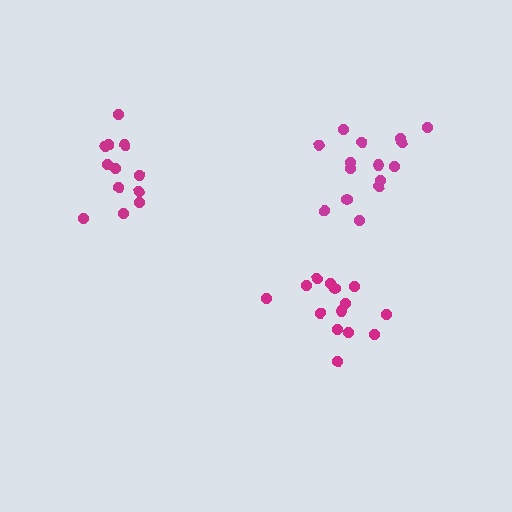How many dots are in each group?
Group 1: 12 dots, Group 2: 14 dots, Group 3: 15 dots (41 total).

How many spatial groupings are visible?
There are 3 spatial groupings.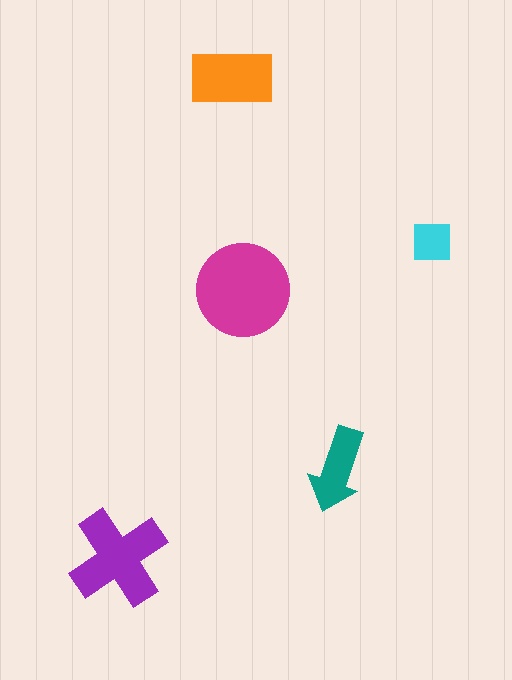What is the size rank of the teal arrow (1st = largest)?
4th.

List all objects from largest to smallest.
The magenta circle, the purple cross, the orange rectangle, the teal arrow, the cyan square.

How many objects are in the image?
There are 5 objects in the image.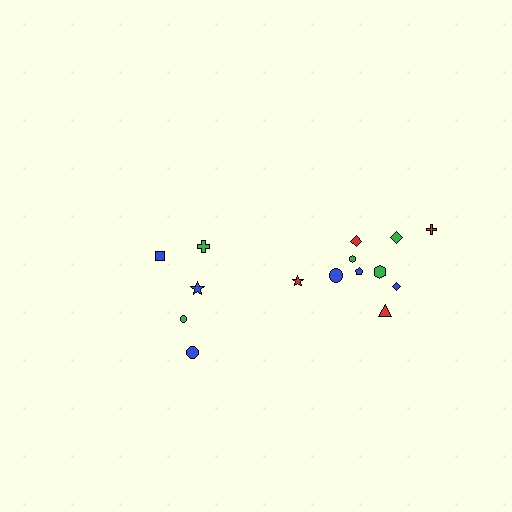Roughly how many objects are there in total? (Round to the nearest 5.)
Roughly 15 objects in total.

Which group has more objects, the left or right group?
The right group.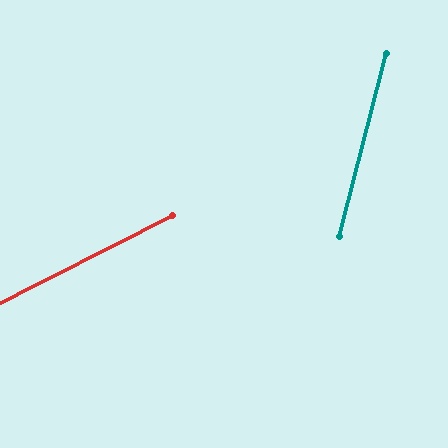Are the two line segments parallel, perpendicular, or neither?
Neither parallel nor perpendicular — they differ by about 49°.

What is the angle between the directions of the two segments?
Approximately 49 degrees.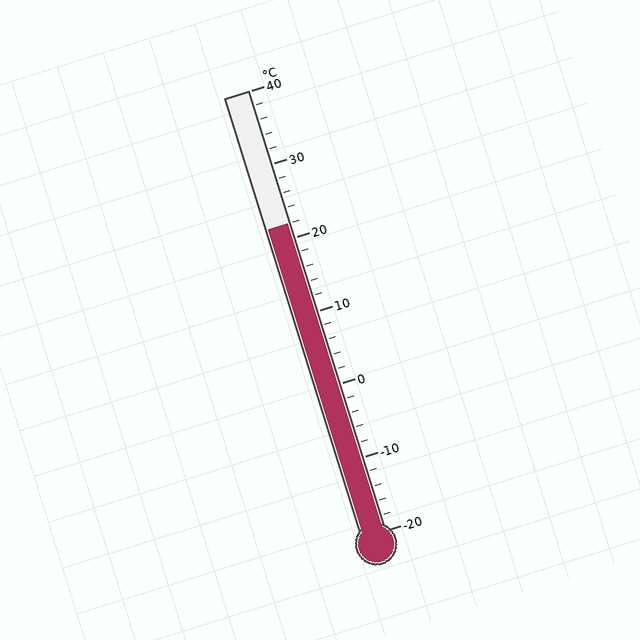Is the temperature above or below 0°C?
The temperature is above 0°C.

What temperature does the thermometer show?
The thermometer shows approximately 22°C.